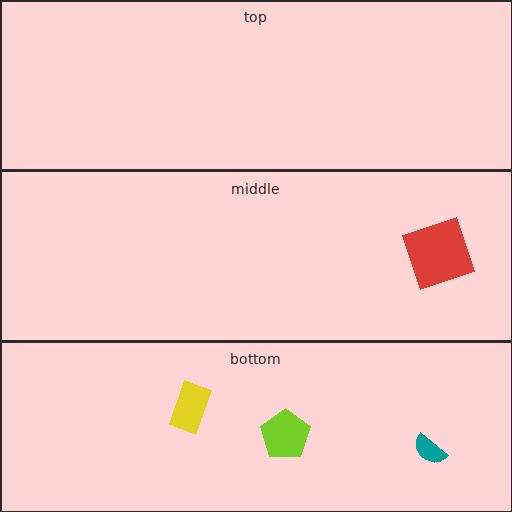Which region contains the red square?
The middle region.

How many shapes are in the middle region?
1.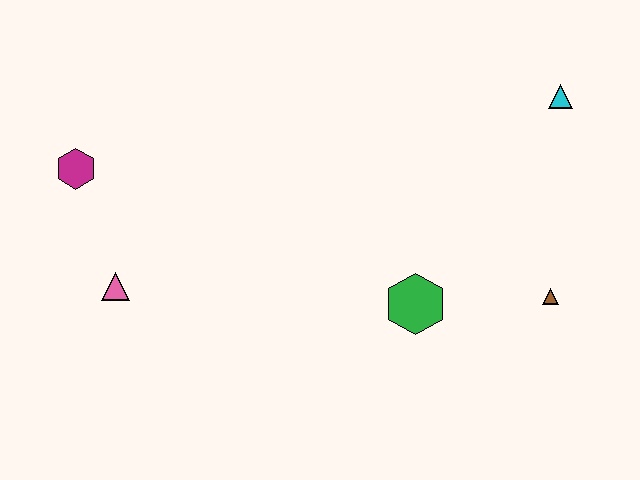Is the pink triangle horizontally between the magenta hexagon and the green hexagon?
Yes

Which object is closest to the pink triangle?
The magenta hexagon is closest to the pink triangle.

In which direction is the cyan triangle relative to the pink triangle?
The cyan triangle is to the right of the pink triangle.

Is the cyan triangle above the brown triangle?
Yes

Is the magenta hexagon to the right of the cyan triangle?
No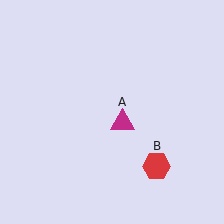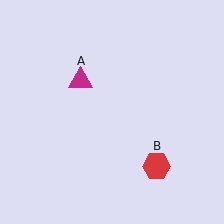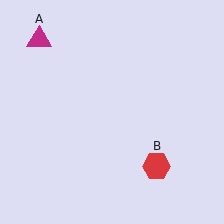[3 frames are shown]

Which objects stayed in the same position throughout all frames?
Red hexagon (object B) remained stationary.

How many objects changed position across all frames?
1 object changed position: magenta triangle (object A).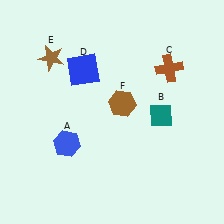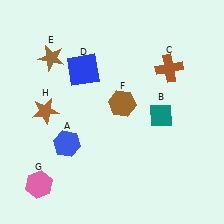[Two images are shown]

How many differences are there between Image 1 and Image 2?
There are 2 differences between the two images.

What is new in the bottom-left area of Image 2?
A pink hexagon (G) was added in the bottom-left area of Image 2.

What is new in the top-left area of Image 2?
A brown star (H) was added in the top-left area of Image 2.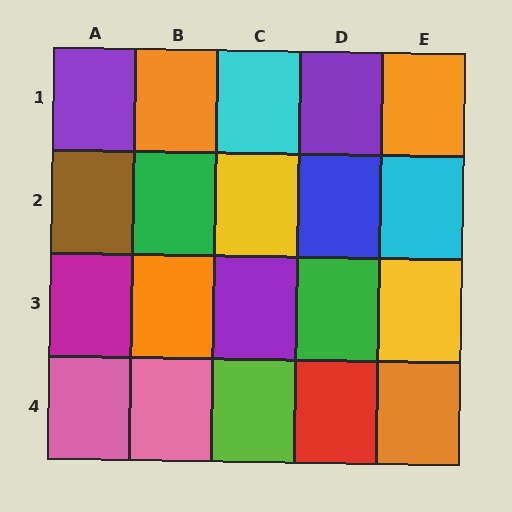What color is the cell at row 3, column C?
Purple.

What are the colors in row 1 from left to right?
Purple, orange, cyan, purple, orange.